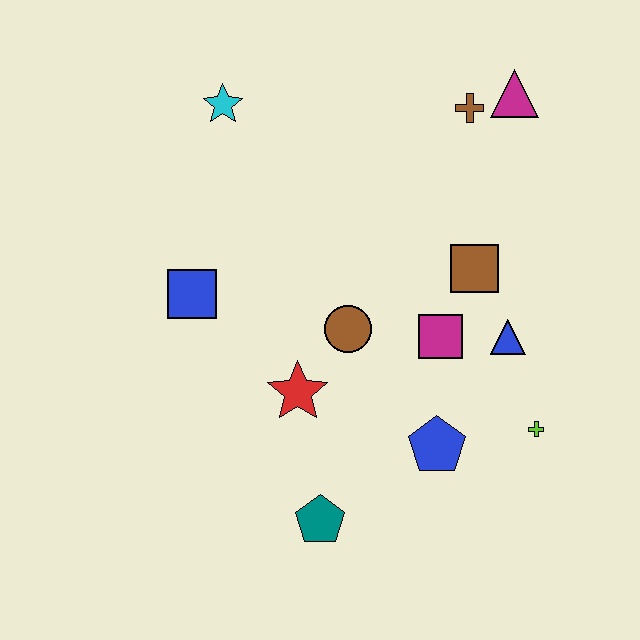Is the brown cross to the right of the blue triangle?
No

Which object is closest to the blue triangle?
The magenta square is closest to the blue triangle.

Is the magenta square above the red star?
Yes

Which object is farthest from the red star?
The magenta triangle is farthest from the red star.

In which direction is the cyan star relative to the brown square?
The cyan star is to the left of the brown square.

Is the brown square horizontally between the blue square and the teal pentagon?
No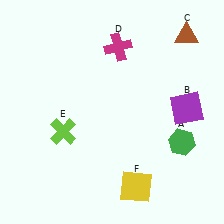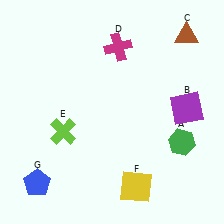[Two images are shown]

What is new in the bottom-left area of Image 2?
A blue pentagon (G) was added in the bottom-left area of Image 2.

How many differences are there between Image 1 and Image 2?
There is 1 difference between the two images.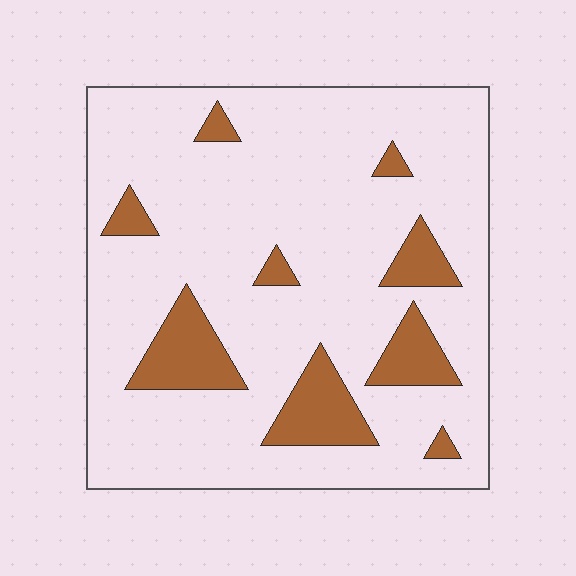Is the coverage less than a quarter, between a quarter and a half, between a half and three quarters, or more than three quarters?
Less than a quarter.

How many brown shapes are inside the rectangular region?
9.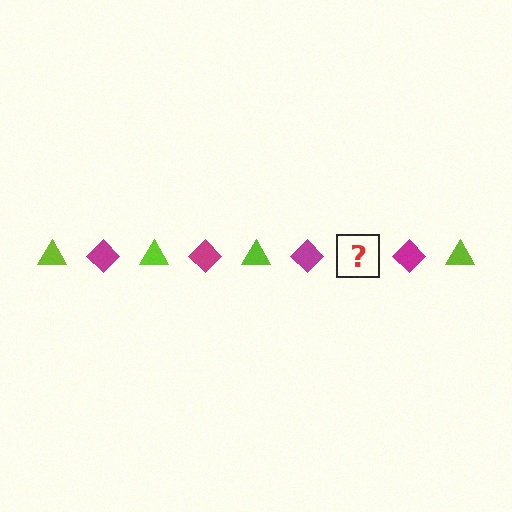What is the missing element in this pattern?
The missing element is a lime triangle.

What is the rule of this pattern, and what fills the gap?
The rule is that the pattern alternates between lime triangle and magenta diamond. The gap should be filled with a lime triangle.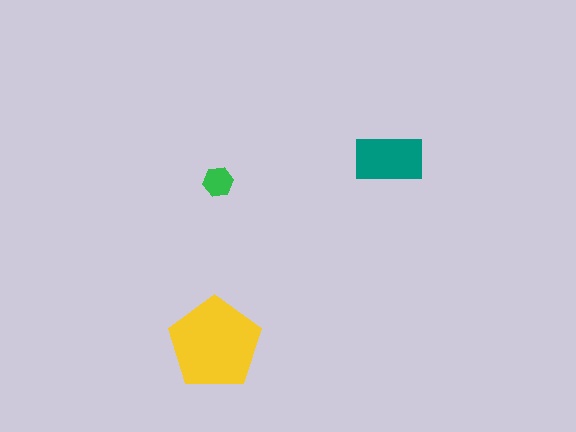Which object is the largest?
The yellow pentagon.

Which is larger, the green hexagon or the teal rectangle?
The teal rectangle.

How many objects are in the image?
There are 3 objects in the image.